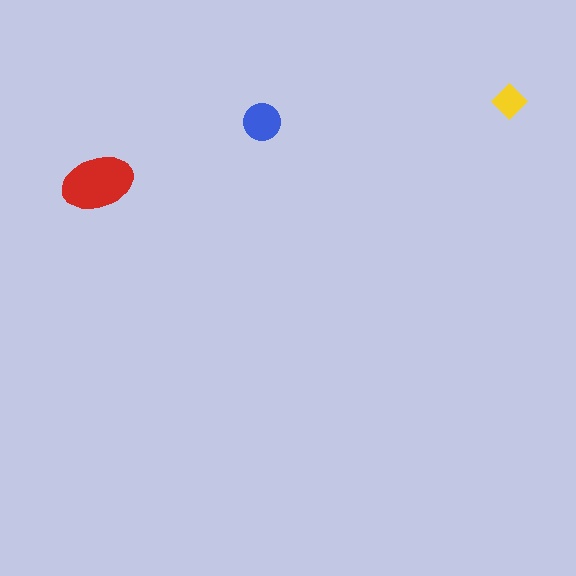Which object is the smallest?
The yellow diamond.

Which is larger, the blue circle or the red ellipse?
The red ellipse.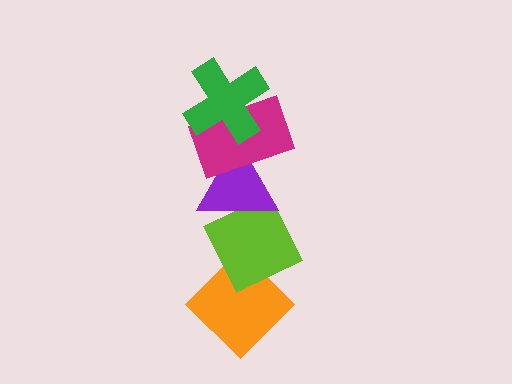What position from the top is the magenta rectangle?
The magenta rectangle is 2nd from the top.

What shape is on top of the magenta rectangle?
The green cross is on top of the magenta rectangle.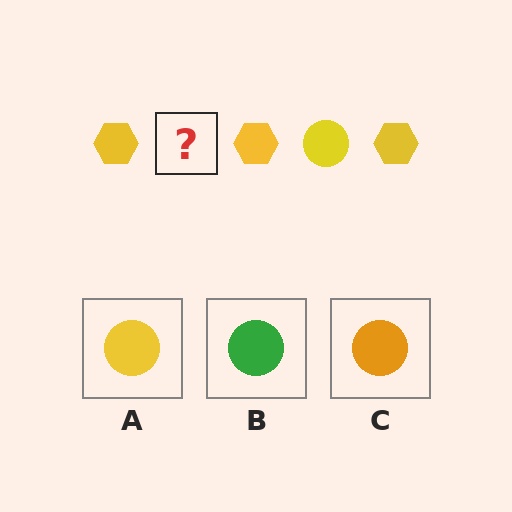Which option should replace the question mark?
Option A.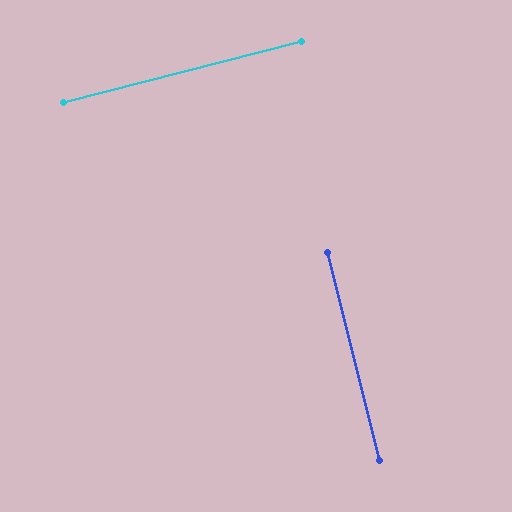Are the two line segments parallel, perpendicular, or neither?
Perpendicular — they meet at approximately 90°.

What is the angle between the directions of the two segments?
Approximately 90 degrees.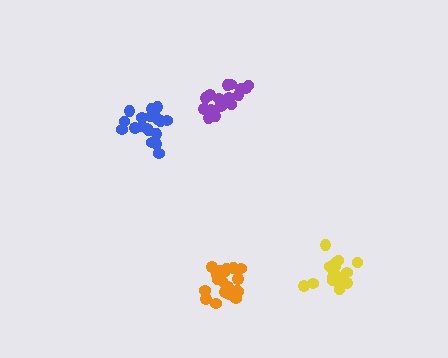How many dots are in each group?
Group 1: 18 dots, Group 2: 19 dots, Group 3: 20 dots, Group 4: 19 dots (76 total).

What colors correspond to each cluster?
The clusters are colored: blue, yellow, orange, purple.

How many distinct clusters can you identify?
There are 4 distinct clusters.